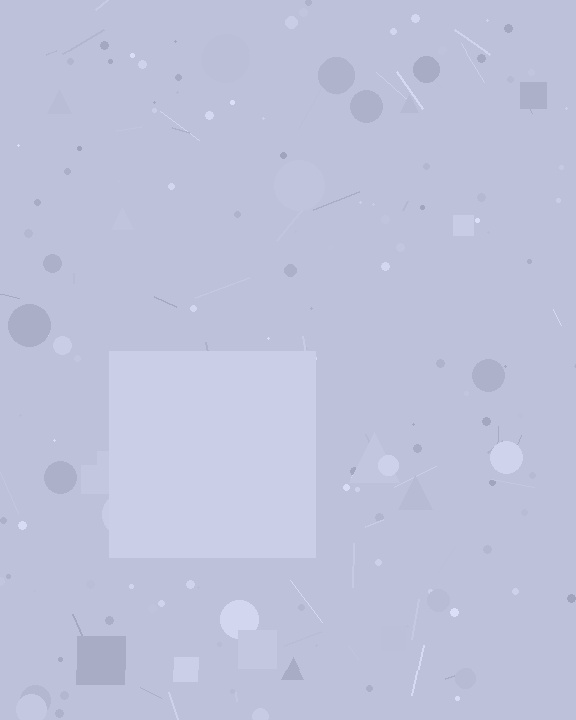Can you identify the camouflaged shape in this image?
The camouflaged shape is a square.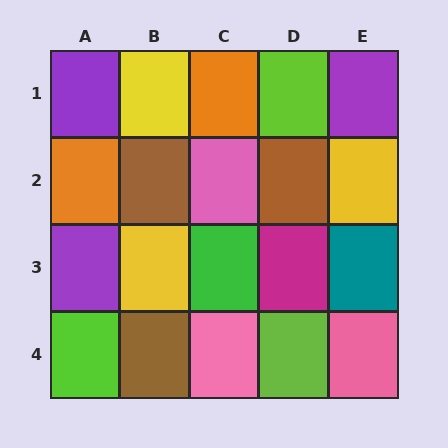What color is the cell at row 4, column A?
Lime.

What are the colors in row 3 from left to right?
Purple, yellow, green, magenta, teal.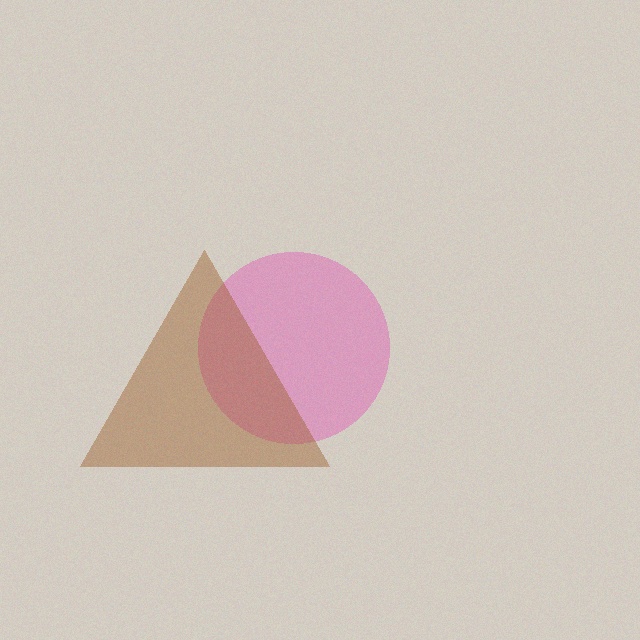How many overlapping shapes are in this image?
There are 2 overlapping shapes in the image.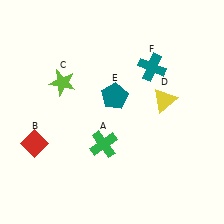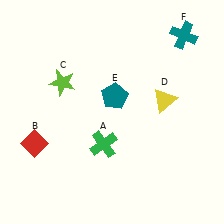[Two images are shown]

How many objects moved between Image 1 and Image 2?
1 object moved between the two images.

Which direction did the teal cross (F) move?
The teal cross (F) moved up.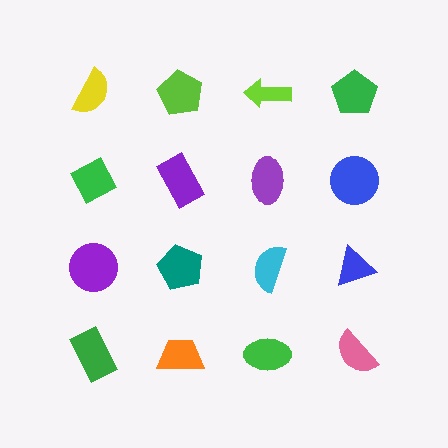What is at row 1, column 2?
A lime pentagon.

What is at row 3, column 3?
A cyan semicircle.